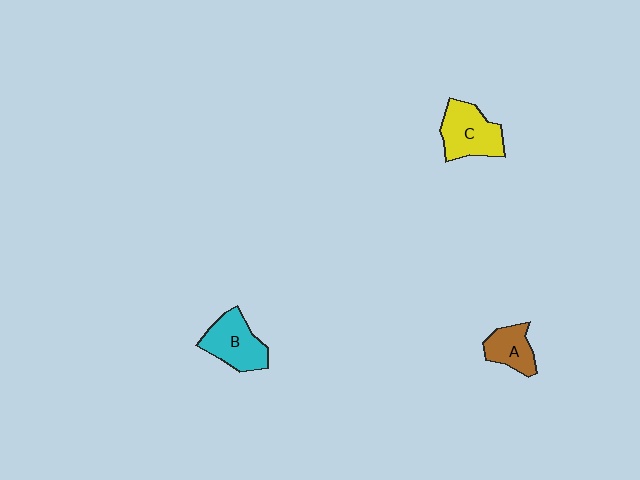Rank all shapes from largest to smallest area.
From largest to smallest: C (yellow), B (cyan), A (brown).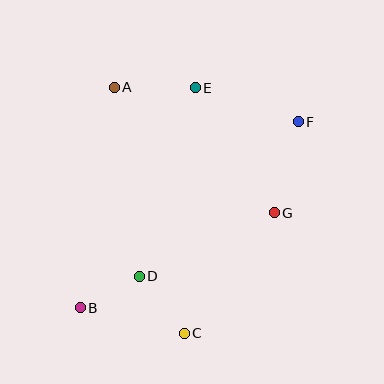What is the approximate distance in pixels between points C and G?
The distance between C and G is approximately 150 pixels.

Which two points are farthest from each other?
Points B and F are farthest from each other.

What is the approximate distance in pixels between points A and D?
The distance between A and D is approximately 191 pixels.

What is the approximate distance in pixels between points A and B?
The distance between A and B is approximately 223 pixels.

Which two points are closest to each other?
Points B and D are closest to each other.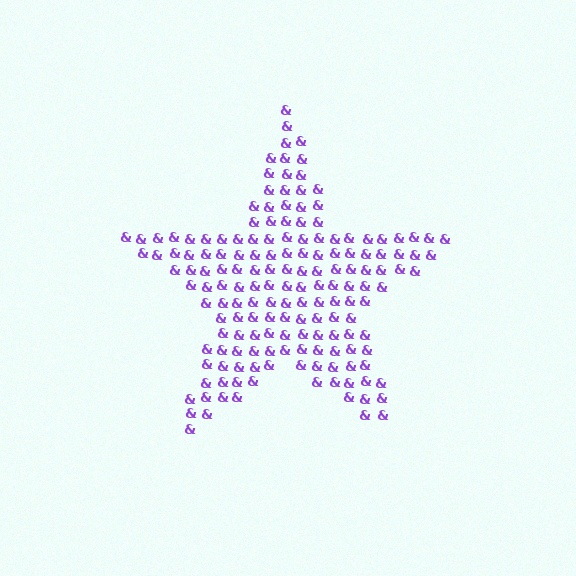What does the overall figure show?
The overall figure shows a star.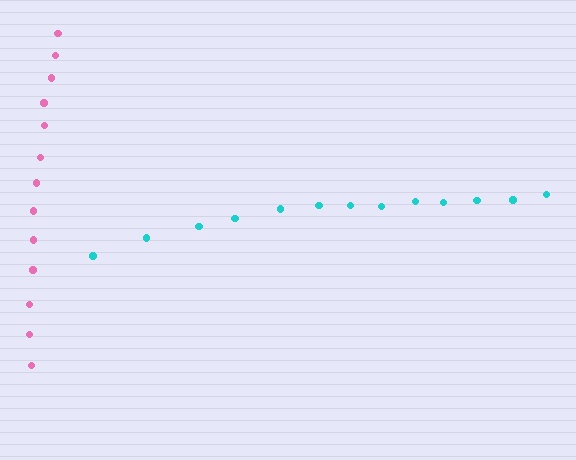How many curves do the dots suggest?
There are 2 distinct paths.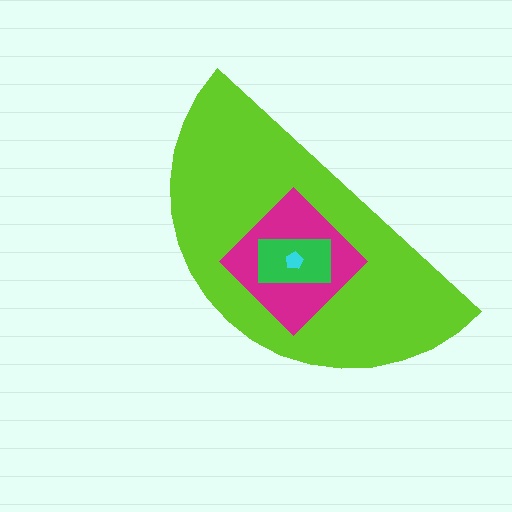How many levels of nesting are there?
4.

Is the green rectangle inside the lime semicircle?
Yes.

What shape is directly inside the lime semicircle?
The magenta diamond.